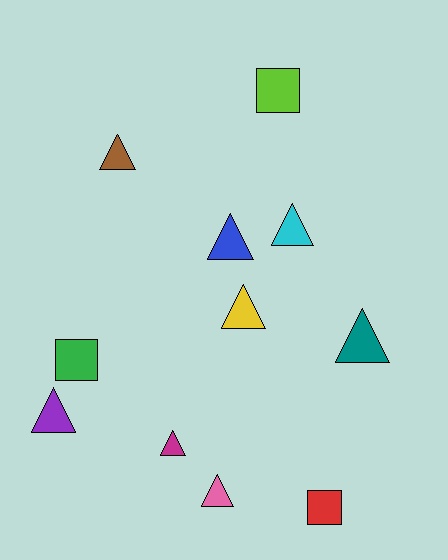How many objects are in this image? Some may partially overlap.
There are 11 objects.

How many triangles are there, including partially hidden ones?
There are 8 triangles.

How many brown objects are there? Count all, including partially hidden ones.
There is 1 brown object.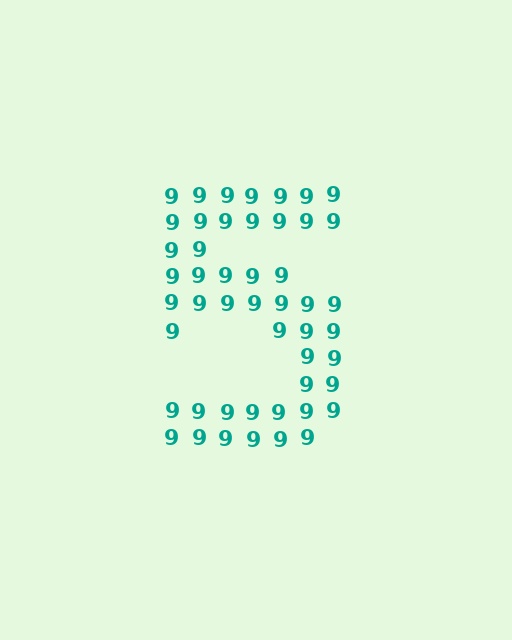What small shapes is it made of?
It is made of small digit 9's.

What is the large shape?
The large shape is the digit 5.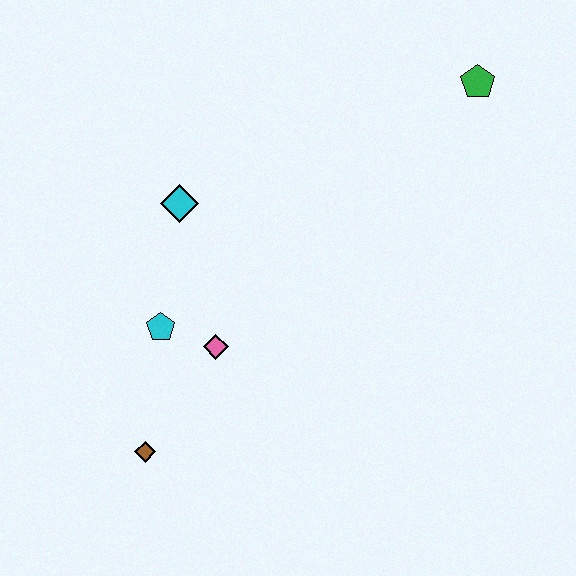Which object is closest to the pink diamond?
The cyan pentagon is closest to the pink diamond.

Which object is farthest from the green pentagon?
The brown diamond is farthest from the green pentagon.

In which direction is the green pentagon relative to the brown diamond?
The green pentagon is above the brown diamond.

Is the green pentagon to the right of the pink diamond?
Yes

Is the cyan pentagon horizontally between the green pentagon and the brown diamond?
Yes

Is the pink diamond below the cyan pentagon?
Yes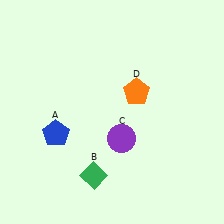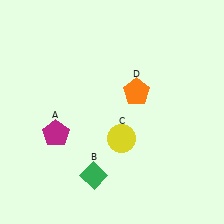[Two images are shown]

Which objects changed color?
A changed from blue to magenta. C changed from purple to yellow.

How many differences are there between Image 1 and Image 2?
There are 2 differences between the two images.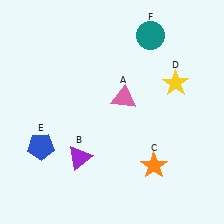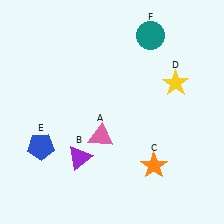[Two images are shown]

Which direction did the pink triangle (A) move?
The pink triangle (A) moved down.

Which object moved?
The pink triangle (A) moved down.